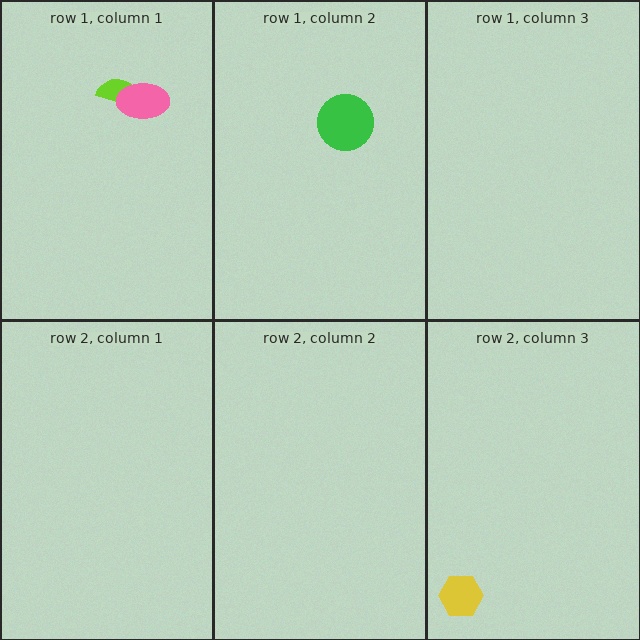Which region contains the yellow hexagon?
The row 2, column 3 region.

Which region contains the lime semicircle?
The row 1, column 1 region.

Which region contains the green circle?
The row 1, column 2 region.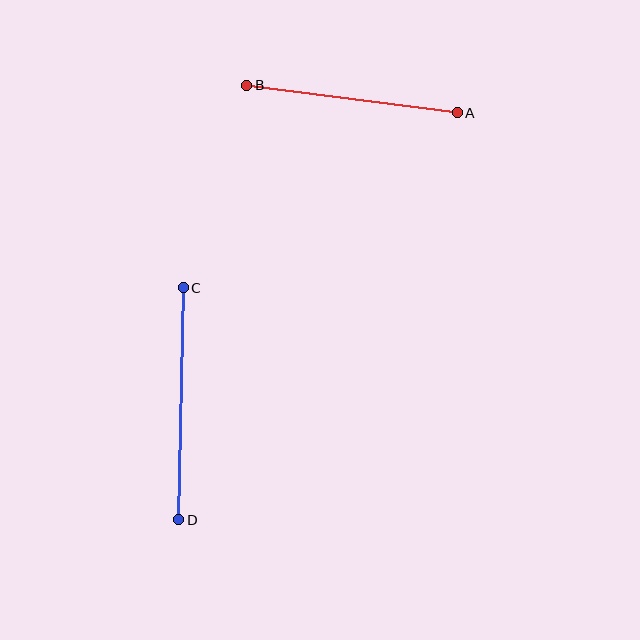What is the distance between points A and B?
The distance is approximately 212 pixels.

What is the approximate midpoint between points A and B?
The midpoint is at approximately (352, 99) pixels.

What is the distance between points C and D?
The distance is approximately 232 pixels.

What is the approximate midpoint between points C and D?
The midpoint is at approximately (181, 404) pixels.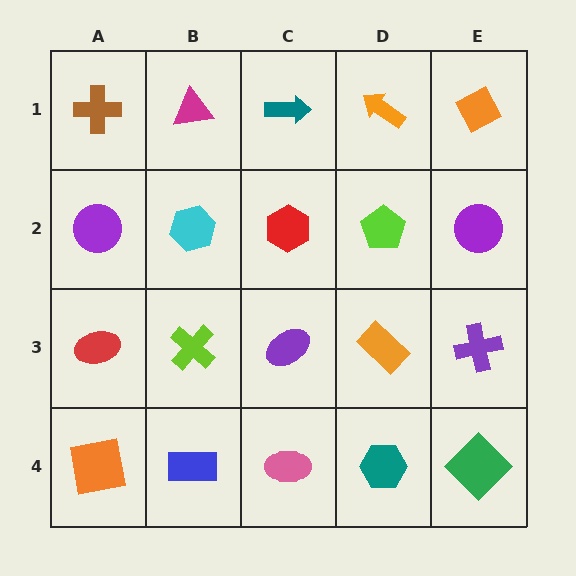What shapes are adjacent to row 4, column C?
A purple ellipse (row 3, column C), a blue rectangle (row 4, column B), a teal hexagon (row 4, column D).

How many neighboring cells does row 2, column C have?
4.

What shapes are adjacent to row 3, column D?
A lime pentagon (row 2, column D), a teal hexagon (row 4, column D), a purple ellipse (row 3, column C), a purple cross (row 3, column E).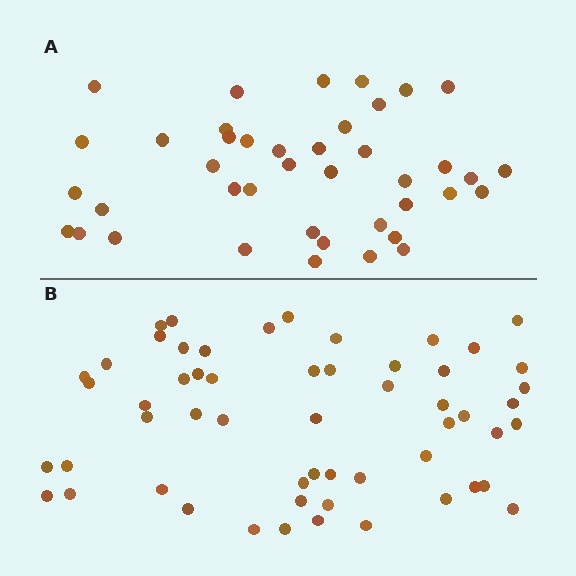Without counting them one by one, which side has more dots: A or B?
Region B (the bottom region) has more dots.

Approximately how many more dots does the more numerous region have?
Region B has approximately 15 more dots than region A.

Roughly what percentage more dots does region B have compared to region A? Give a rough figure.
About 35% more.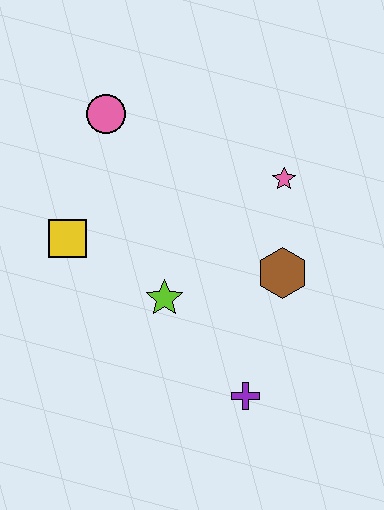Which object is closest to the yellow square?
The lime star is closest to the yellow square.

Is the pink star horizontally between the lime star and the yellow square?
No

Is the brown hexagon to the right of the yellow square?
Yes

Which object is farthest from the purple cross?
The pink circle is farthest from the purple cross.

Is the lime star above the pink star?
No